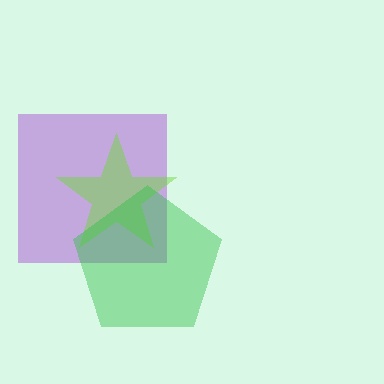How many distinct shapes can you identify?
There are 3 distinct shapes: a purple square, a lime star, a green pentagon.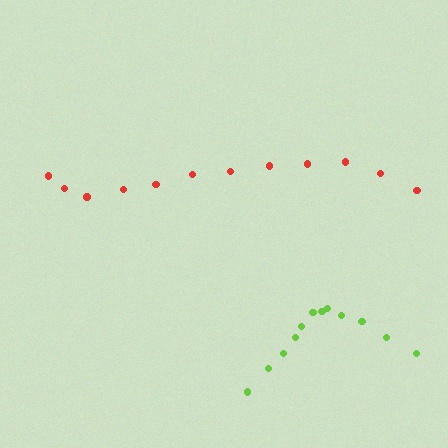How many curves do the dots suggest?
There are 2 distinct paths.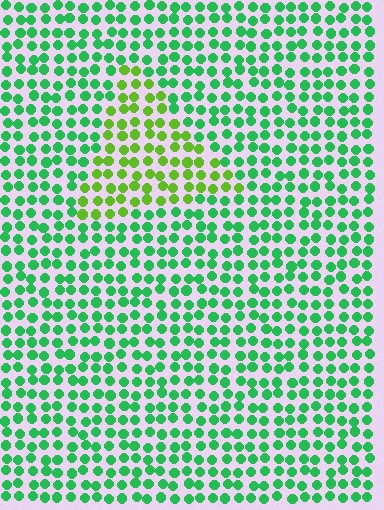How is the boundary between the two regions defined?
The boundary is defined purely by a slight shift in hue (about 42 degrees). Spacing, size, and orientation are identical on both sides.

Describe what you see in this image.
The image is filled with small green elements in a uniform arrangement. A triangle-shaped region is visible where the elements are tinted to a slightly different hue, forming a subtle color boundary.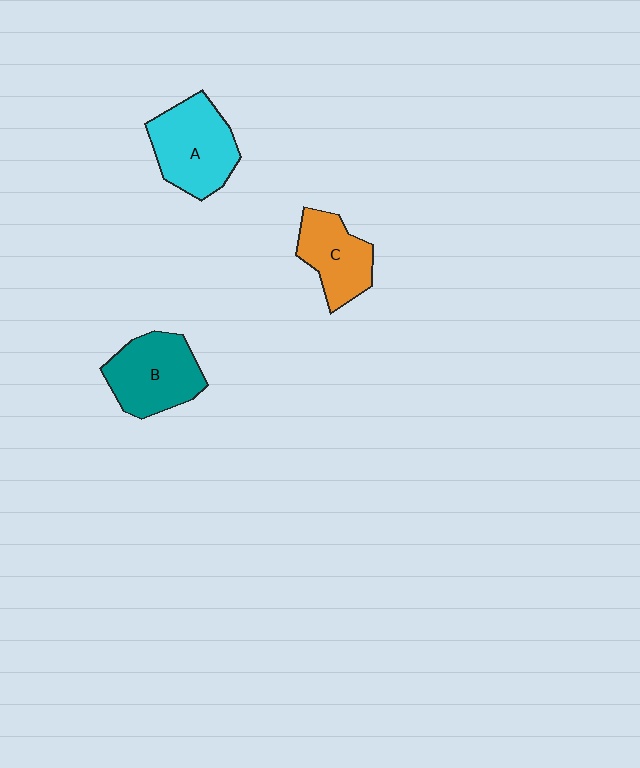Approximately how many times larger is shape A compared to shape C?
Approximately 1.3 times.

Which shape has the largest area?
Shape A (cyan).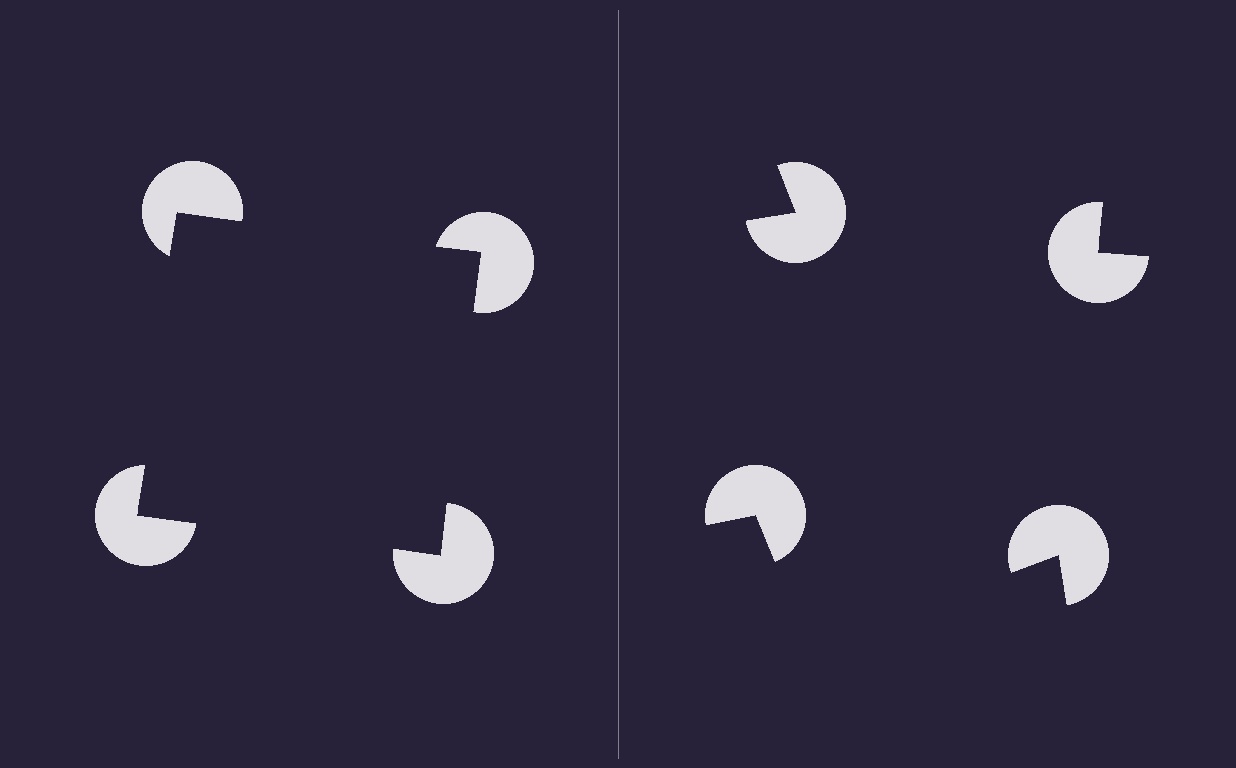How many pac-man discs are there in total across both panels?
8 — 4 on each side.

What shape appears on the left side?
An illusory square.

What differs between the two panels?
The pac-man discs are positioned identically on both sides; only the wedge orientations differ. On the left they align to a square; on the right they are misaligned.